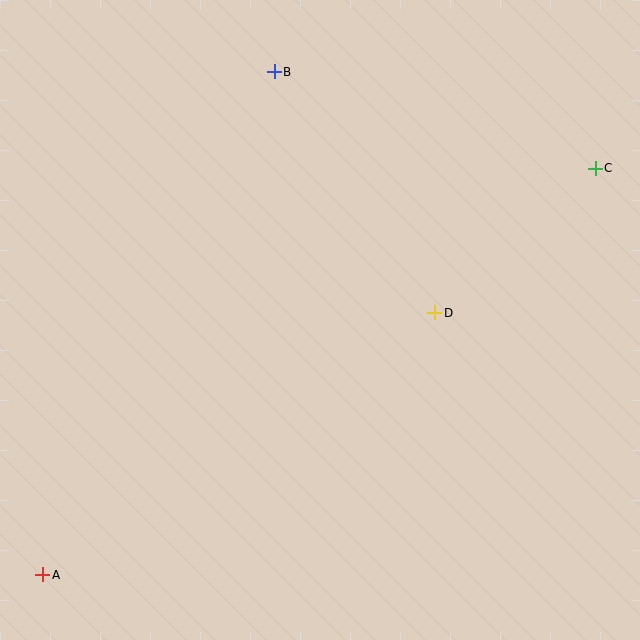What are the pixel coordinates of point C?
Point C is at (595, 168).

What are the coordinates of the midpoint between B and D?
The midpoint between B and D is at (355, 192).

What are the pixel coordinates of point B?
Point B is at (274, 72).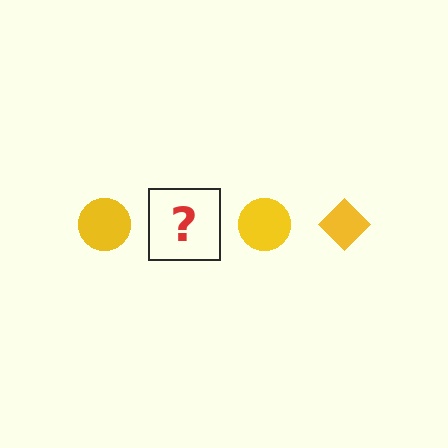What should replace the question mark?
The question mark should be replaced with a yellow diamond.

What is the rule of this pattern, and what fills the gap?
The rule is that the pattern cycles through circle, diamond shapes in yellow. The gap should be filled with a yellow diamond.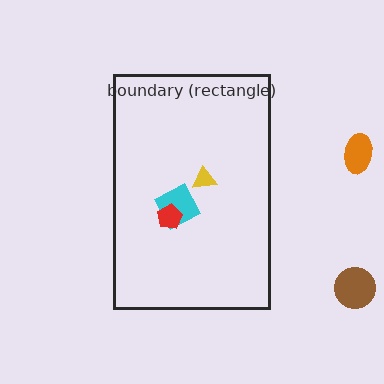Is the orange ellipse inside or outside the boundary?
Outside.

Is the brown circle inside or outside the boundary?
Outside.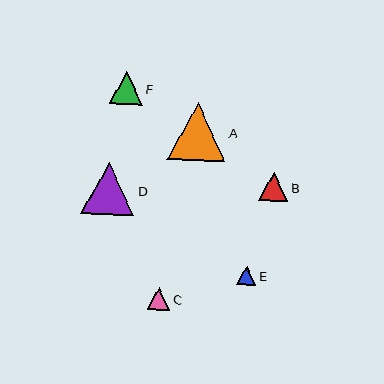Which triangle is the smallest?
Triangle E is the smallest with a size of approximately 19 pixels.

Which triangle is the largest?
Triangle A is the largest with a size of approximately 58 pixels.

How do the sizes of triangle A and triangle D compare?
Triangle A and triangle D are approximately the same size.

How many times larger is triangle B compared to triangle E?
Triangle B is approximately 1.5 times the size of triangle E.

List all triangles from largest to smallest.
From largest to smallest: A, D, F, B, C, E.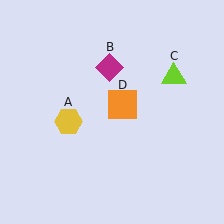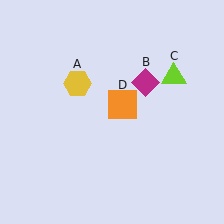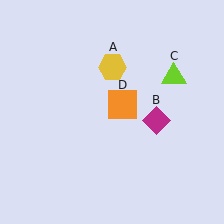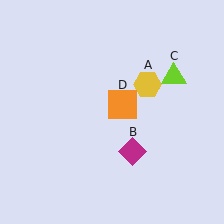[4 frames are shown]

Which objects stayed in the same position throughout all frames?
Lime triangle (object C) and orange square (object D) remained stationary.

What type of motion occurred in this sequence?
The yellow hexagon (object A), magenta diamond (object B) rotated clockwise around the center of the scene.